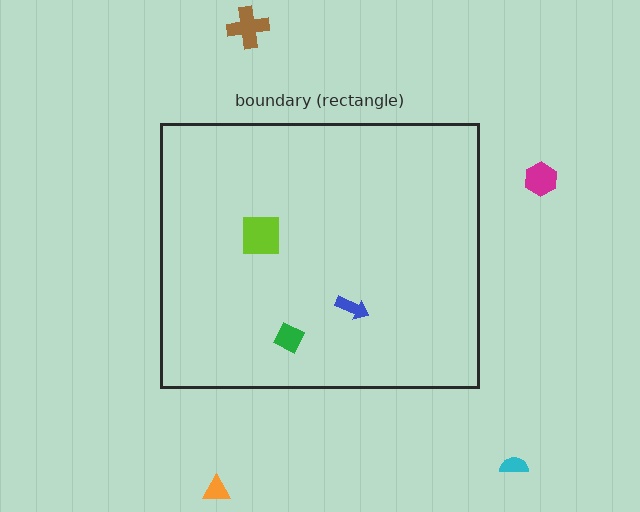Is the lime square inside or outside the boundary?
Inside.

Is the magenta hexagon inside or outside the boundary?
Outside.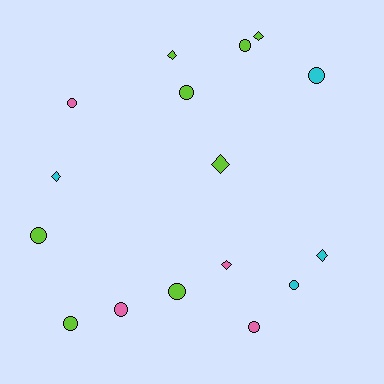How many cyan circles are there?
There are 2 cyan circles.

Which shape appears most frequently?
Circle, with 10 objects.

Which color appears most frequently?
Lime, with 8 objects.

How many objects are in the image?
There are 16 objects.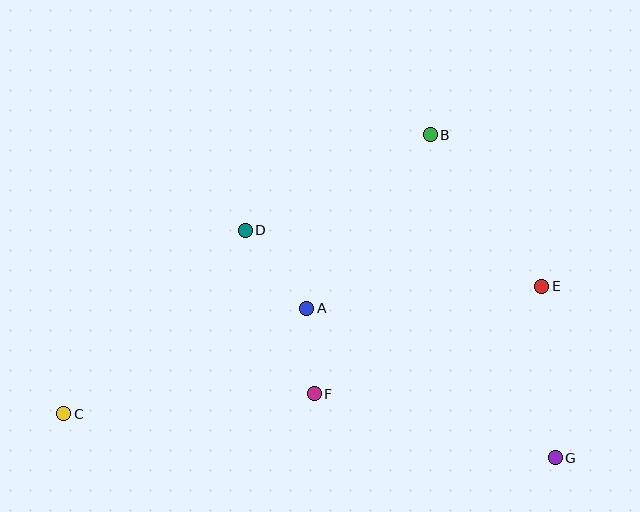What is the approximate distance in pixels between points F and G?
The distance between F and G is approximately 249 pixels.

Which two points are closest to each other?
Points A and F are closest to each other.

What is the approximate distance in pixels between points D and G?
The distance between D and G is approximately 385 pixels.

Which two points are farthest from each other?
Points C and E are farthest from each other.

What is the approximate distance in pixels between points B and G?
The distance between B and G is approximately 346 pixels.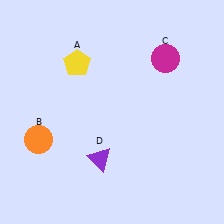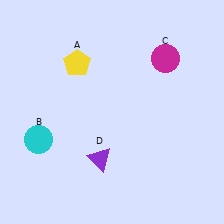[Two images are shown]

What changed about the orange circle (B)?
In Image 1, B is orange. In Image 2, it changed to cyan.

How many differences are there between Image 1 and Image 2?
There is 1 difference between the two images.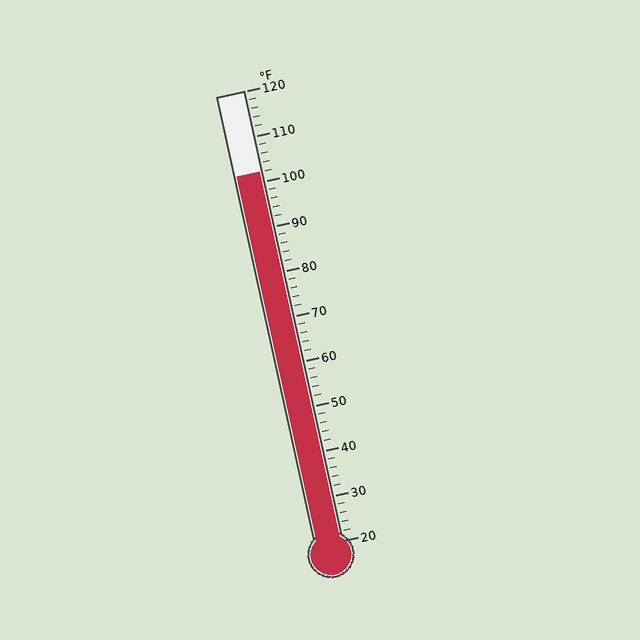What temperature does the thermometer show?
The thermometer shows approximately 102°F.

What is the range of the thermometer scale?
The thermometer scale ranges from 20°F to 120°F.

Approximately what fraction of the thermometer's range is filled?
The thermometer is filled to approximately 80% of its range.